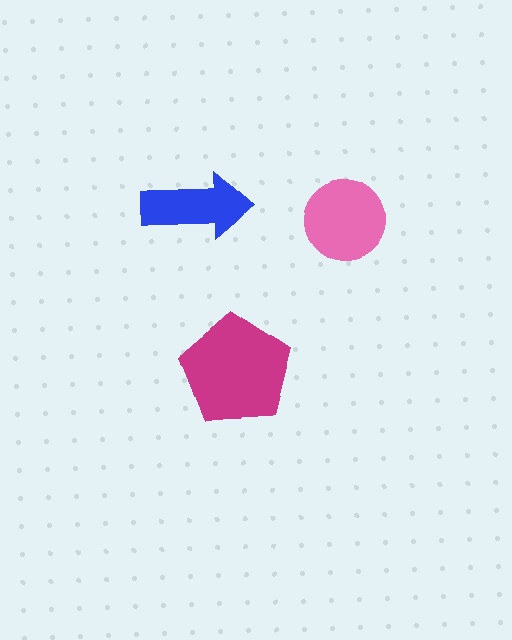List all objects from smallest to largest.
The blue arrow, the pink circle, the magenta pentagon.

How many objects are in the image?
There are 3 objects in the image.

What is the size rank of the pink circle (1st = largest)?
2nd.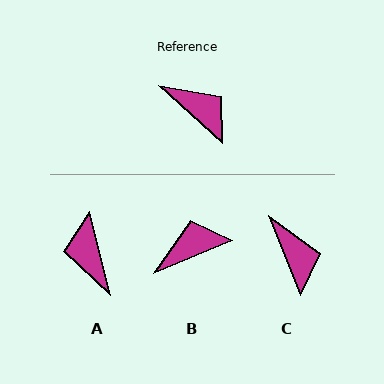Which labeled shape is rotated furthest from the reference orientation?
A, about 147 degrees away.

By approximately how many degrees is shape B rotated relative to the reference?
Approximately 65 degrees counter-clockwise.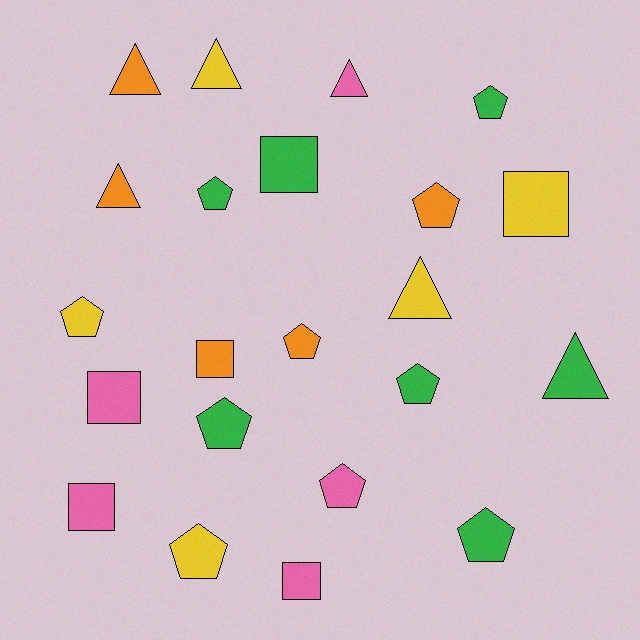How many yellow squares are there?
There is 1 yellow square.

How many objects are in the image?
There are 22 objects.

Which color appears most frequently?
Green, with 7 objects.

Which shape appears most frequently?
Pentagon, with 10 objects.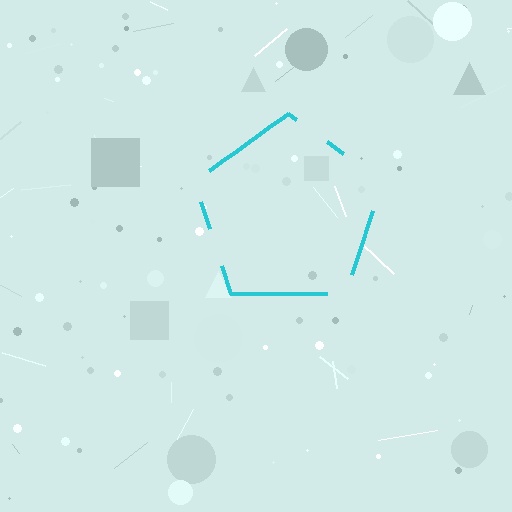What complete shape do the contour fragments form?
The contour fragments form a pentagon.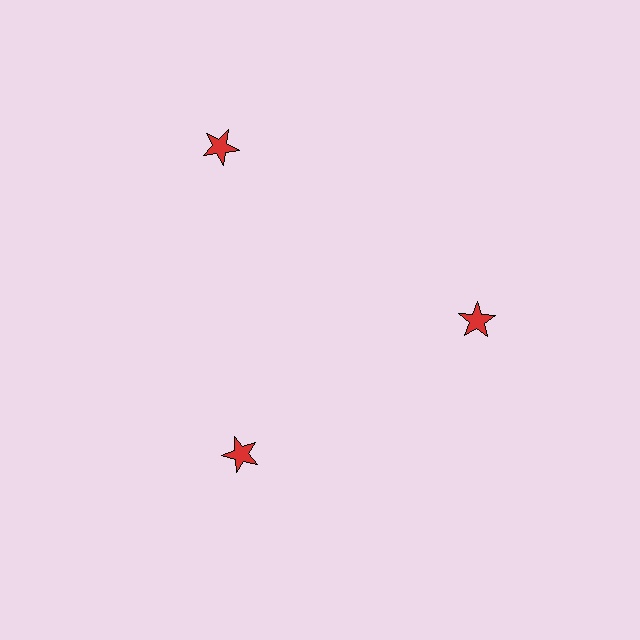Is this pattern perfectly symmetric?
No. The 3 red stars are arranged in a ring, but one element near the 11 o'clock position is pushed outward from the center, breaking the 3-fold rotational symmetry.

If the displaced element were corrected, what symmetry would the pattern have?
It would have 3-fold rotational symmetry — the pattern would map onto itself every 120 degrees.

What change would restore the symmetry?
The symmetry would be restored by moving it inward, back onto the ring so that all 3 stars sit at equal angles and equal distance from the center.